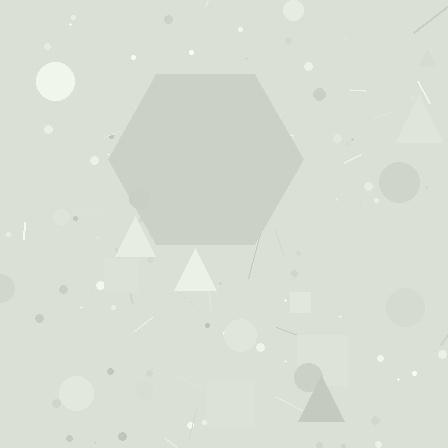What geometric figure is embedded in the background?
A hexagon is embedded in the background.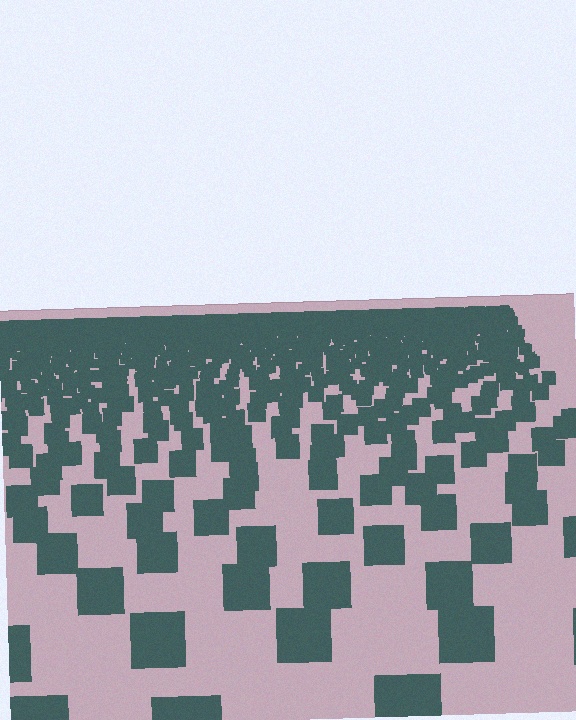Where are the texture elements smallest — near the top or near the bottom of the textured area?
Near the top.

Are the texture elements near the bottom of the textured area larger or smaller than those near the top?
Larger. Near the bottom, elements are closer to the viewer and appear at a bigger on-screen size.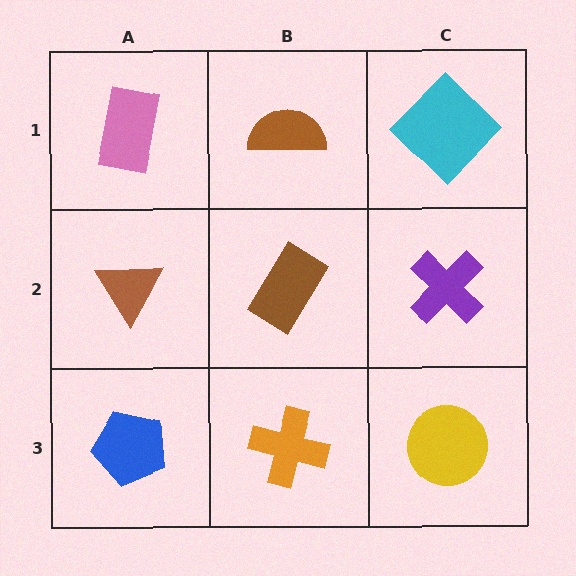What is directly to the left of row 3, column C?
An orange cross.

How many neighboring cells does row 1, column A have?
2.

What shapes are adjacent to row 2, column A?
A pink rectangle (row 1, column A), a blue pentagon (row 3, column A), a brown rectangle (row 2, column B).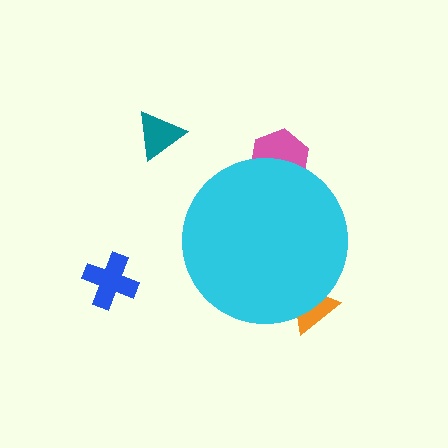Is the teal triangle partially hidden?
No, the teal triangle is fully visible.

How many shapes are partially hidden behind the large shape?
2 shapes are partially hidden.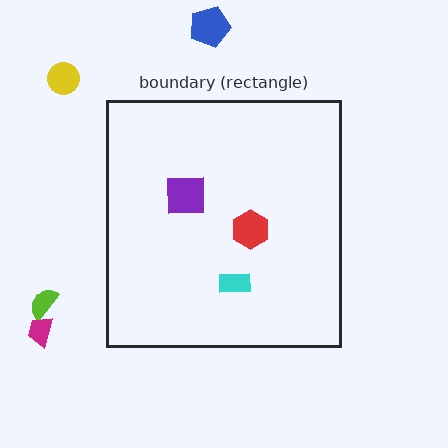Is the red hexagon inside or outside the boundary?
Inside.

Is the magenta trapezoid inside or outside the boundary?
Outside.